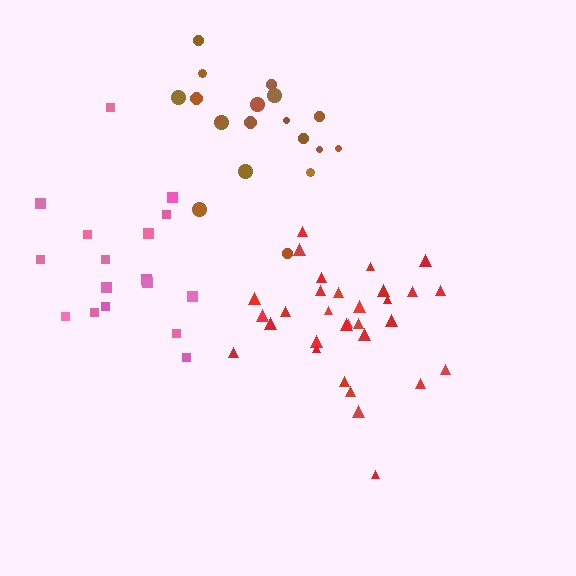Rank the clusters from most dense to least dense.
red, brown, pink.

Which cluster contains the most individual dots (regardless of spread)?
Red (31).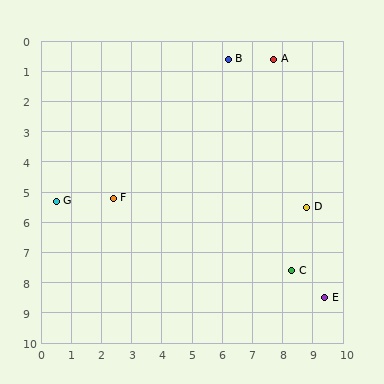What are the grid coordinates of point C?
Point C is at approximately (8.3, 7.6).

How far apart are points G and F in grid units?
Points G and F are about 1.9 grid units apart.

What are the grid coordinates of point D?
Point D is at approximately (8.8, 5.5).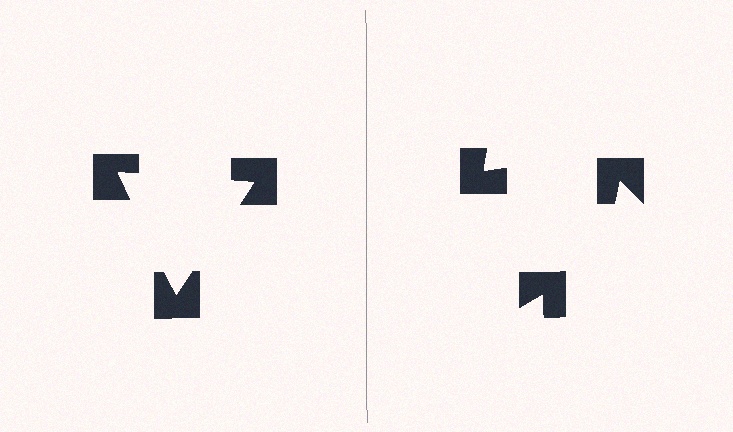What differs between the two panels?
The notched squares are positioned identically on both sides; only the wedge orientations differ. On the left they align to a triangle; on the right they are misaligned.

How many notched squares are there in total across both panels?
6 — 3 on each side.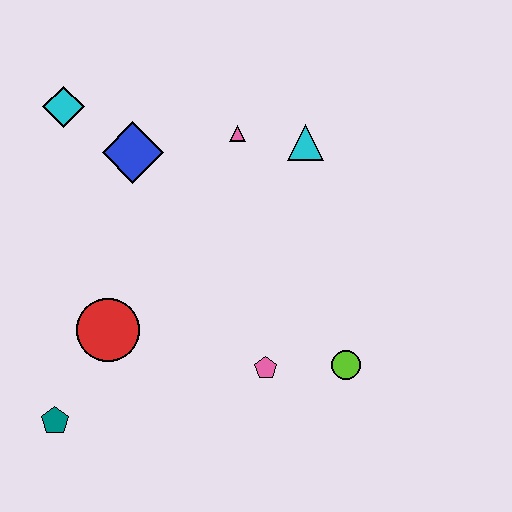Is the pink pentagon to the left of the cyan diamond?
No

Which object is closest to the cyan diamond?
The blue diamond is closest to the cyan diamond.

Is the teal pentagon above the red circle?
No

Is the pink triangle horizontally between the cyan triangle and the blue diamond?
Yes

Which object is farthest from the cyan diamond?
The lime circle is farthest from the cyan diamond.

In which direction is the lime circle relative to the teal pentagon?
The lime circle is to the right of the teal pentagon.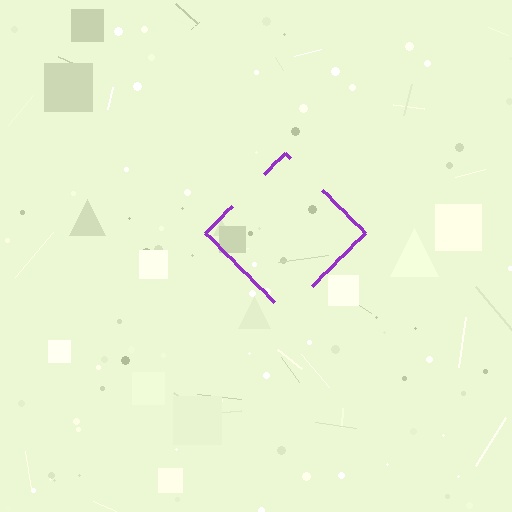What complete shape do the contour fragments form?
The contour fragments form a diamond.